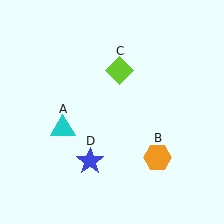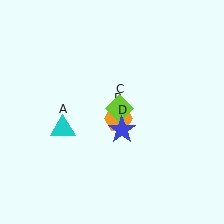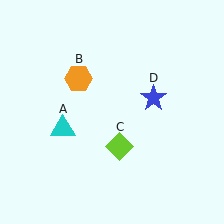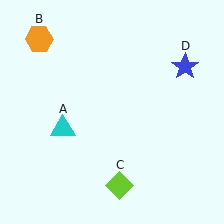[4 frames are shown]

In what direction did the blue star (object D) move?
The blue star (object D) moved up and to the right.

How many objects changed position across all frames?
3 objects changed position: orange hexagon (object B), lime diamond (object C), blue star (object D).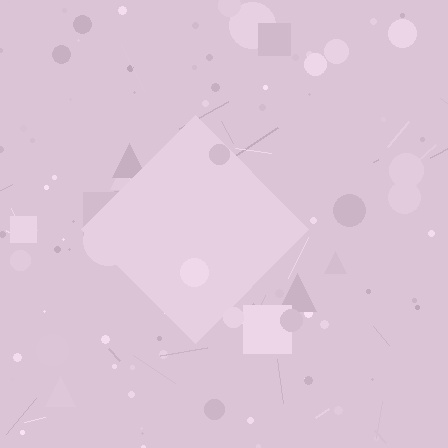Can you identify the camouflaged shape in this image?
The camouflaged shape is a diamond.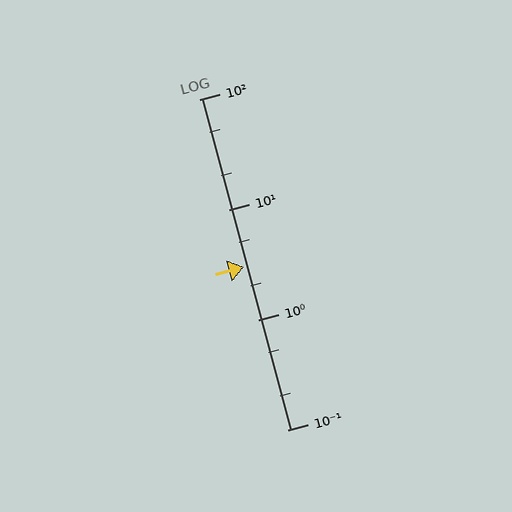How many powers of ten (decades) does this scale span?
The scale spans 3 decades, from 0.1 to 100.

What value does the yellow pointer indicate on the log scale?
The pointer indicates approximately 3.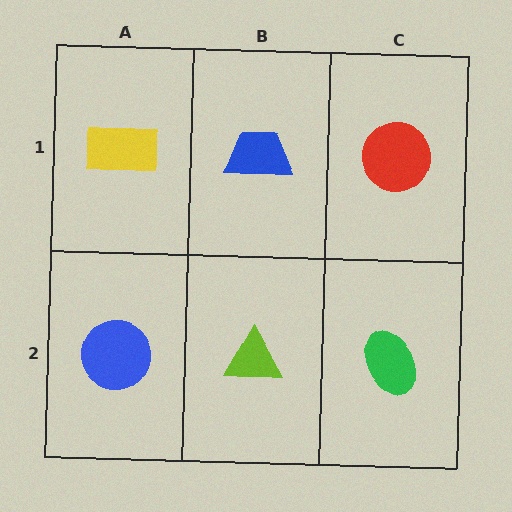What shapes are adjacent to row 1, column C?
A green ellipse (row 2, column C), a blue trapezoid (row 1, column B).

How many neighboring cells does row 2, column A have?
2.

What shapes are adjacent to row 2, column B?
A blue trapezoid (row 1, column B), a blue circle (row 2, column A), a green ellipse (row 2, column C).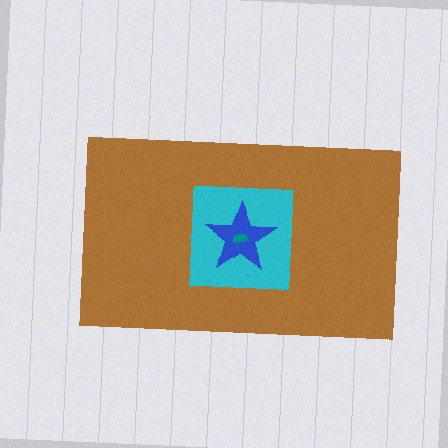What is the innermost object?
The teal semicircle.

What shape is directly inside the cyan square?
The blue star.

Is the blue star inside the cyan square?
Yes.